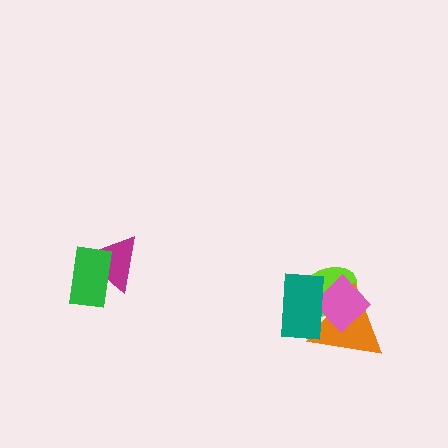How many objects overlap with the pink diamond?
3 objects overlap with the pink diamond.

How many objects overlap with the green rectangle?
1 object overlaps with the green rectangle.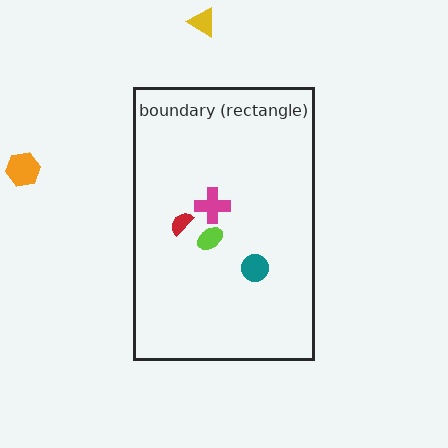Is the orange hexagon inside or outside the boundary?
Outside.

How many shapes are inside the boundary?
4 inside, 2 outside.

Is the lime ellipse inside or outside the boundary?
Inside.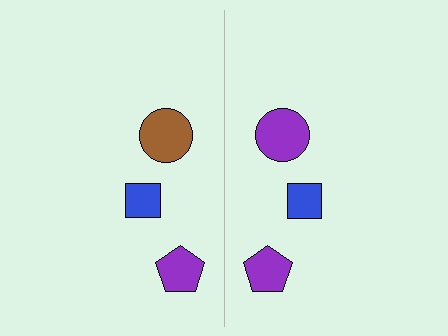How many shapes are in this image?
There are 6 shapes in this image.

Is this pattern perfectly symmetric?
No, the pattern is not perfectly symmetric. The purple circle on the right side breaks the symmetry — its mirror counterpart is brown.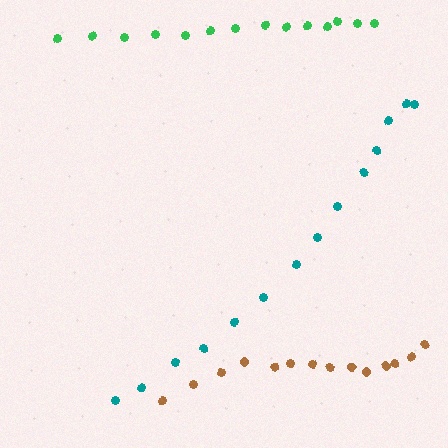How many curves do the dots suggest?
There are 3 distinct paths.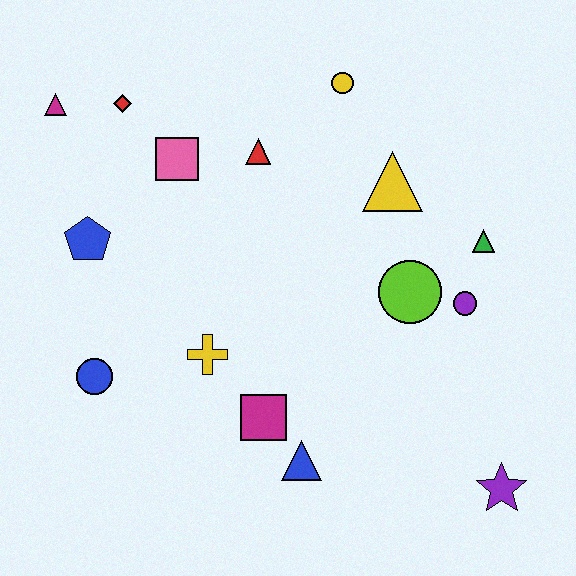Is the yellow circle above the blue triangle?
Yes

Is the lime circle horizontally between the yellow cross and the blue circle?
No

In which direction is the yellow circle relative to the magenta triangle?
The yellow circle is to the right of the magenta triangle.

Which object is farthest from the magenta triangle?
The purple star is farthest from the magenta triangle.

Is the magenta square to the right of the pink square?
Yes